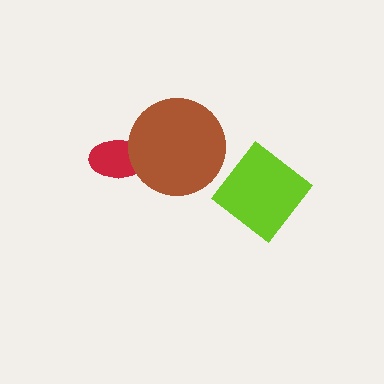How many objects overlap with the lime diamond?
0 objects overlap with the lime diamond.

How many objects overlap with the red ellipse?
1 object overlaps with the red ellipse.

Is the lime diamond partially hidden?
No, no other shape covers it.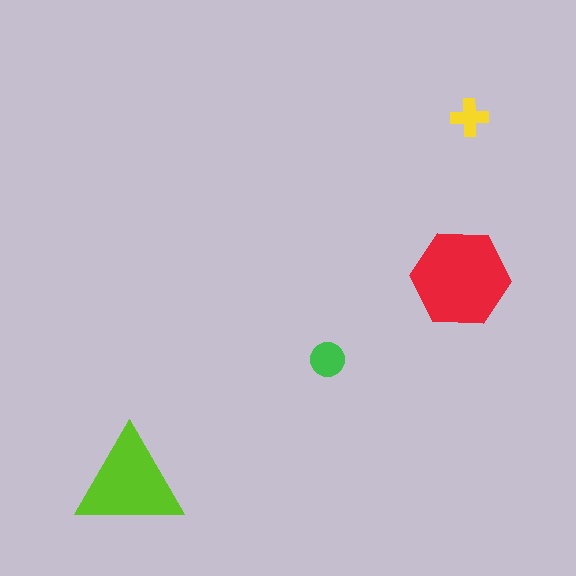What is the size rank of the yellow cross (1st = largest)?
4th.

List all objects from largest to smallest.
The red hexagon, the lime triangle, the green circle, the yellow cross.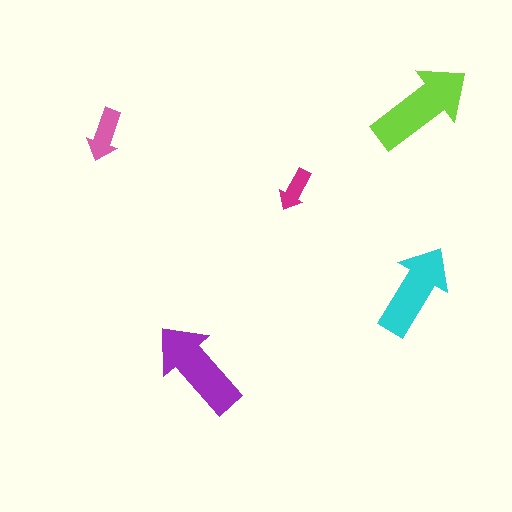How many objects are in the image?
There are 5 objects in the image.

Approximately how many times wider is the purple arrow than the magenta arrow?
About 2.5 times wider.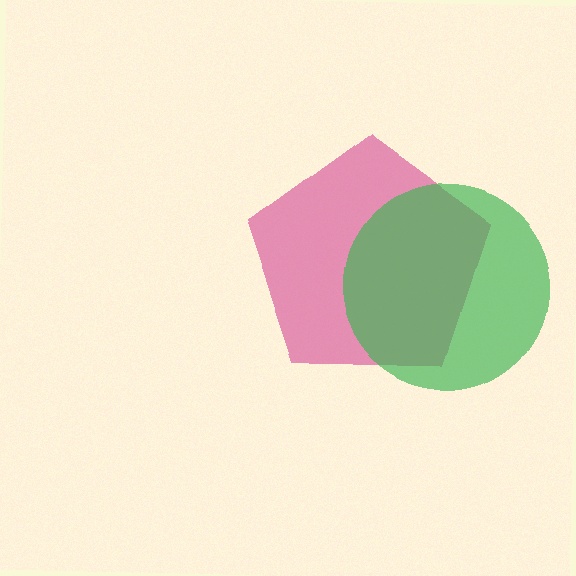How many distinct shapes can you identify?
There are 2 distinct shapes: a magenta pentagon, a green circle.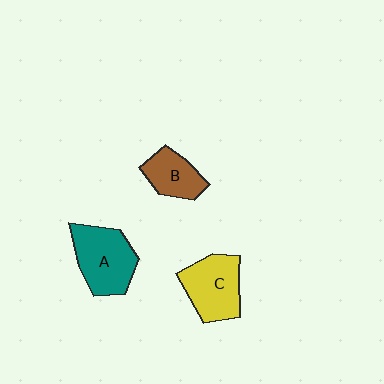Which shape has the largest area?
Shape A (teal).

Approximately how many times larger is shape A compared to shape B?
Approximately 1.6 times.